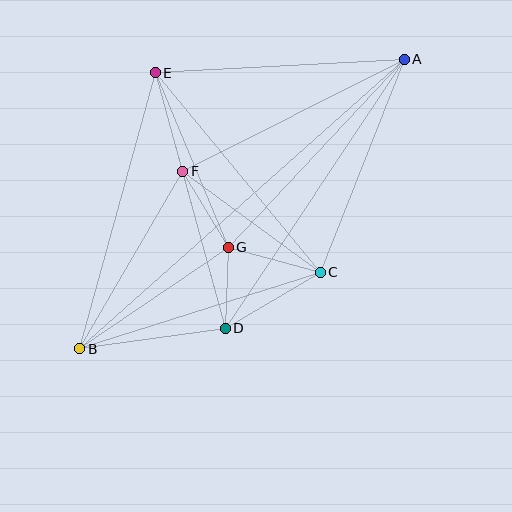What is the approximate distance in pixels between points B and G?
The distance between B and G is approximately 180 pixels.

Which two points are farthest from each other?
Points A and B are farthest from each other.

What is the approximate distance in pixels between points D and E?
The distance between D and E is approximately 265 pixels.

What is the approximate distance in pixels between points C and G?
The distance between C and G is approximately 95 pixels.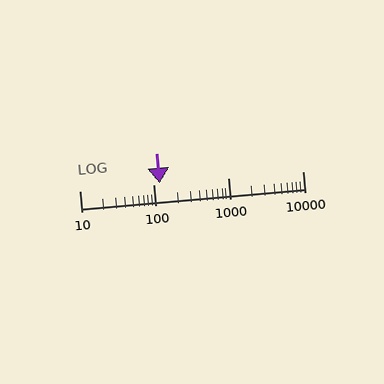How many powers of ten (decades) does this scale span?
The scale spans 3 decades, from 10 to 10000.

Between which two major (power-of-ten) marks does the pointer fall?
The pointer is between 100 and 1000.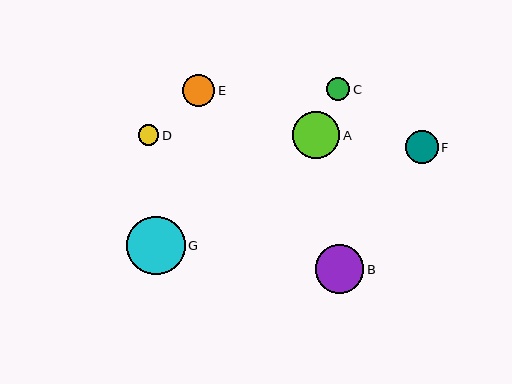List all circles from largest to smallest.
From largest to smallest: G, B, A, F, E, C, D.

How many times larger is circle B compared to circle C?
Circle B is approximately 2.1 times the size of circle C.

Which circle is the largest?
Circle G is the largest with a size of approximately 58 pixels.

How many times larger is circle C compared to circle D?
Circle C is approximately 1.1 times the size of circle D.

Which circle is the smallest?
Circle D is the smallest with a size of approximately 20 pixels.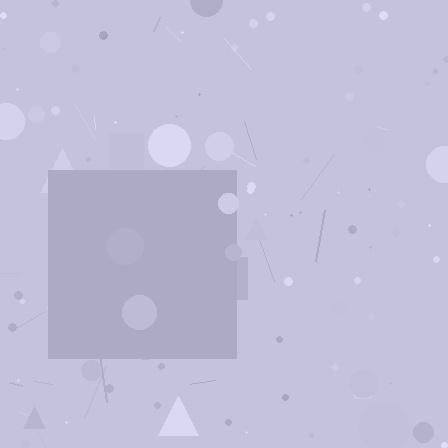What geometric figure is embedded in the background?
A square is embedded in the background.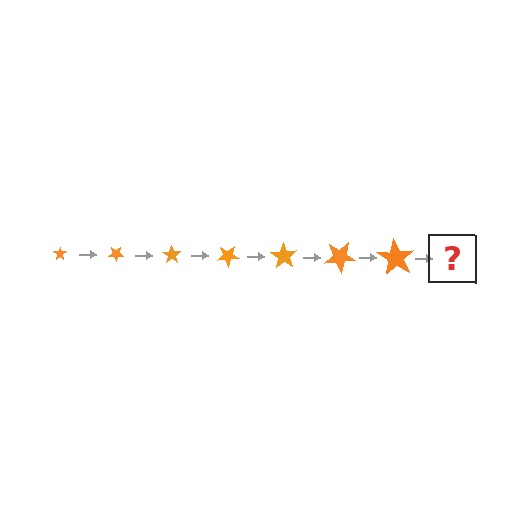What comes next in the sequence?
The next element should be a star, larger than the previous one and rotated 245 degrees from the start.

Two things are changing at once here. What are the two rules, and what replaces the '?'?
The two rules are that the star grows larger each step and it rotates 35 degrees each step. The '?' should be a star, larger than the previous one and rotated 245 degrees from the start.